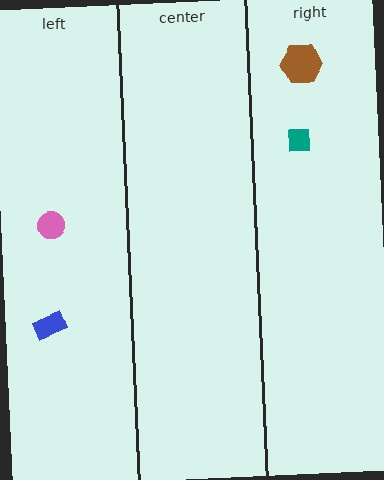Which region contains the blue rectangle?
The left region.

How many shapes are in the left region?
2.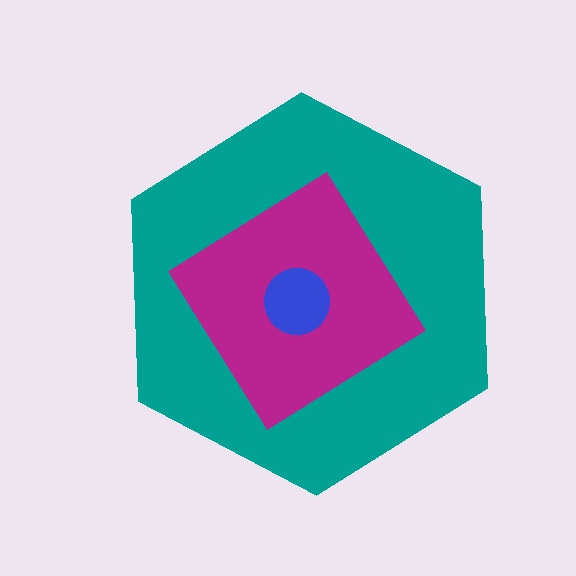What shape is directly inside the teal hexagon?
The magenta diamond.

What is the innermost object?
The blue circle.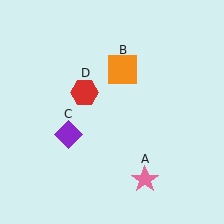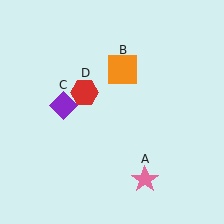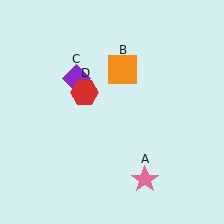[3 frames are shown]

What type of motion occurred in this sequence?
The purple diamond (object C) rotated clockwise around the center of the scene.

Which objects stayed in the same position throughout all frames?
Pink star (object A) and orange square (object B) and red hexagon (object D) remained stationary.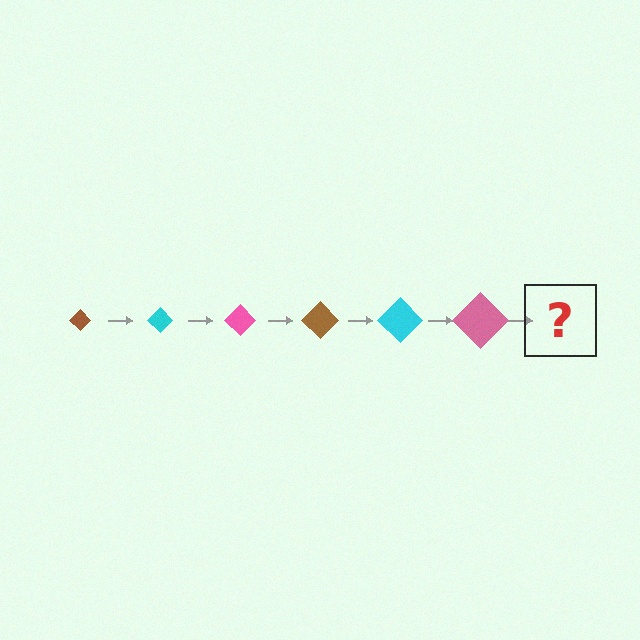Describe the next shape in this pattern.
It should be a brown diamond, larger than the previous one.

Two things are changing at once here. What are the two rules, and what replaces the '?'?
The two rules are that the diamond grows larger each step and the color cycles through brown, cyan, and pink. The '?' should be a brown diamond, larger than the previous one.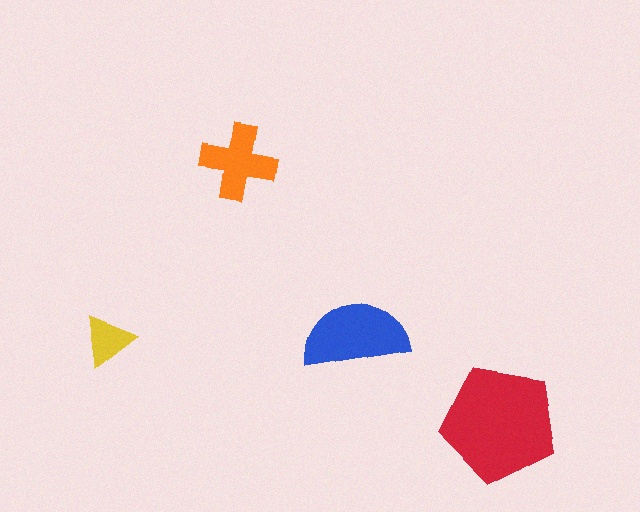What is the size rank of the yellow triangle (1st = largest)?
4th.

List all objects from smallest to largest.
The yellow triangle, the orange cross, the blue semicircle, the red pentagon.